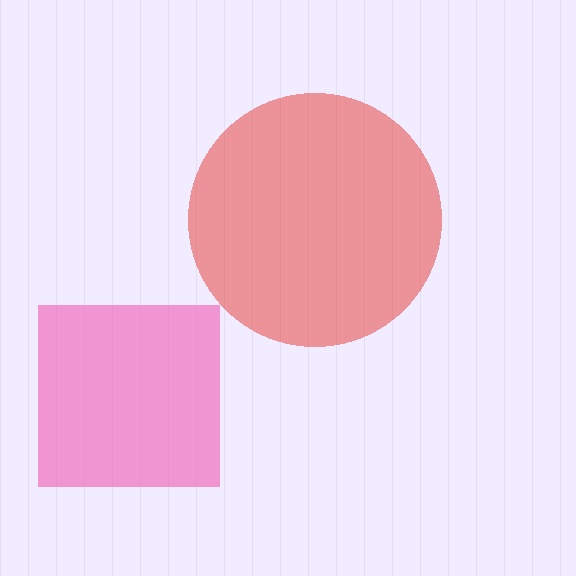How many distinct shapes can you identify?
There are 2 distinct shapes: a red circle, a pink square.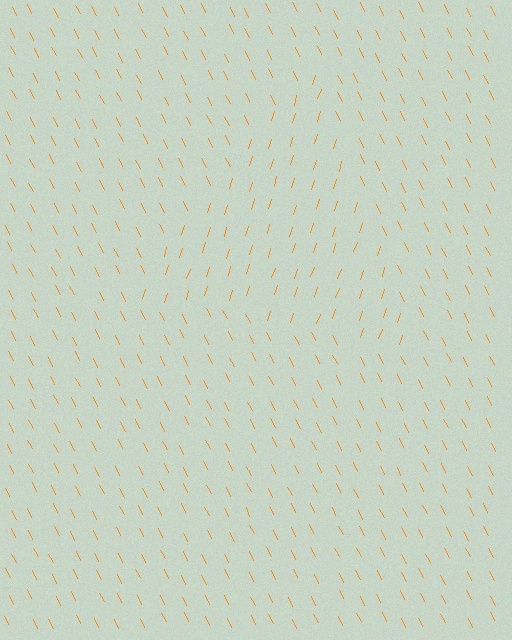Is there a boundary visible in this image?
Yes, there is a texture boundary formed by a change in line orientation.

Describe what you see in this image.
The image is filled with small orange line segments. A triangle region in the image has lines oriented differently from the surrounding lines, creating a visible texture boundary.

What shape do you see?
I see a triangle.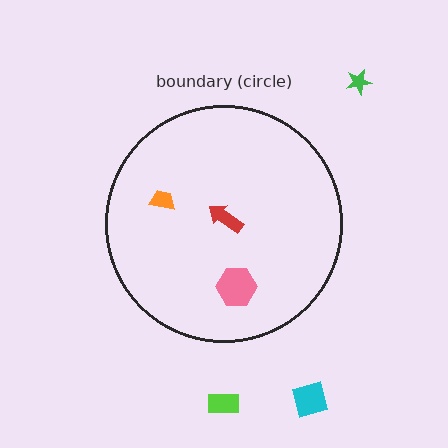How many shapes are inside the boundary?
3 inside, 3 outside.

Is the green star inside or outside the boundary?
Outside.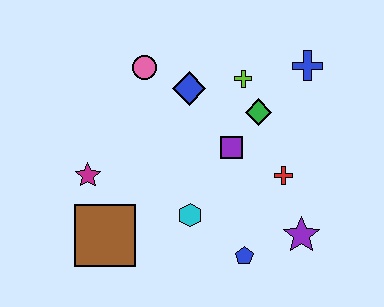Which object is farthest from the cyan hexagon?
The blue cross is farthest from the cyan hexagon.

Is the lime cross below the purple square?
No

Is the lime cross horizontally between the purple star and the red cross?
No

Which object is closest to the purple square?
The green diamond is closest to the purple square.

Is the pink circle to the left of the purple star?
Yes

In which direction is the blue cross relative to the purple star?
The blue cross is above the purple star.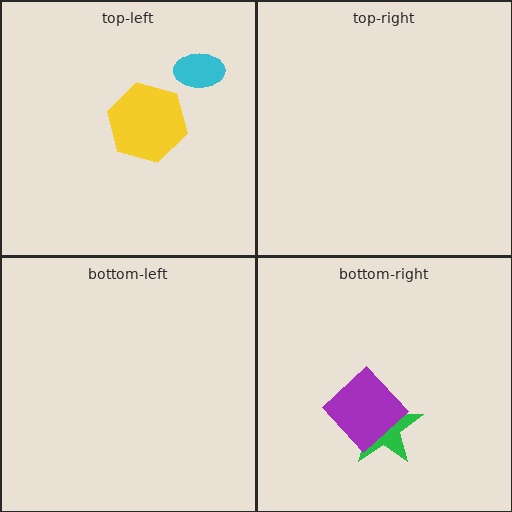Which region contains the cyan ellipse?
The top-left region.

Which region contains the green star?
The bottom-right region.